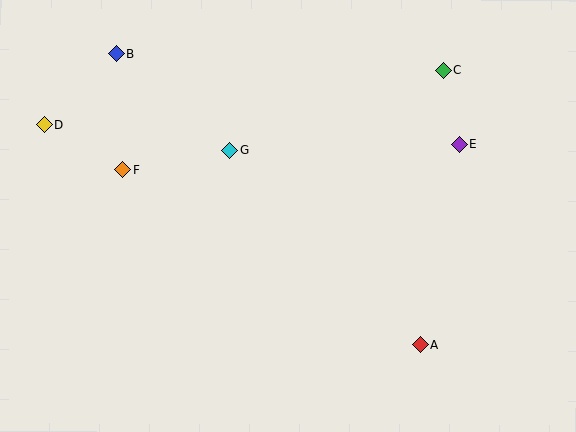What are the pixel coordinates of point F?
Point F is at (123, 169).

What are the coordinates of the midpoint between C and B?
The midpoint between C and B is at (280, 62).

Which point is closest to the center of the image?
Point G at (230, 150) is closest to the center.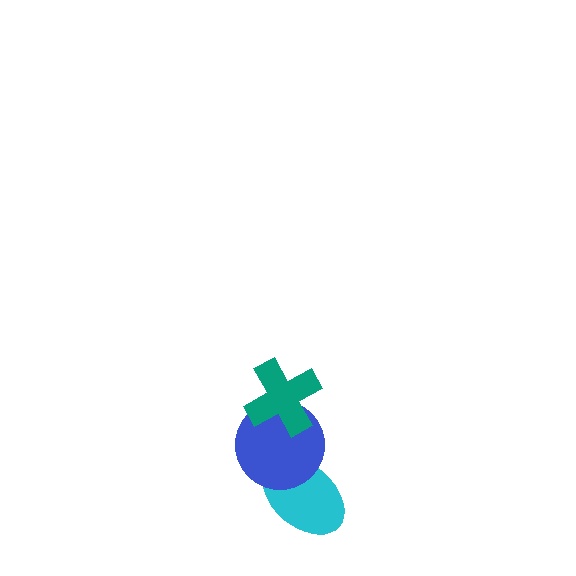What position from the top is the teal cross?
The teal cross is 1st from the top.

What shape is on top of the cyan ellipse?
The blue circle is on top of the cyan ellipse.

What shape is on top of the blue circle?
The teal cross is on top of the blue circle.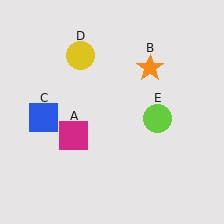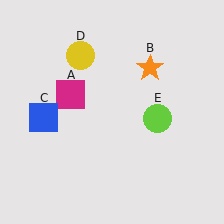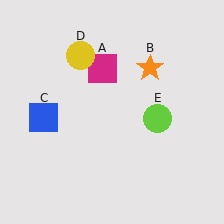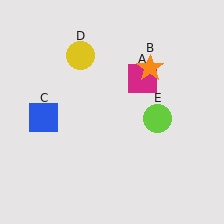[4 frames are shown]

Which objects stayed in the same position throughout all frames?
Orange star (object B) and blue square (object C) and yellow circle (object D) and lime circle (object E) remained stationary.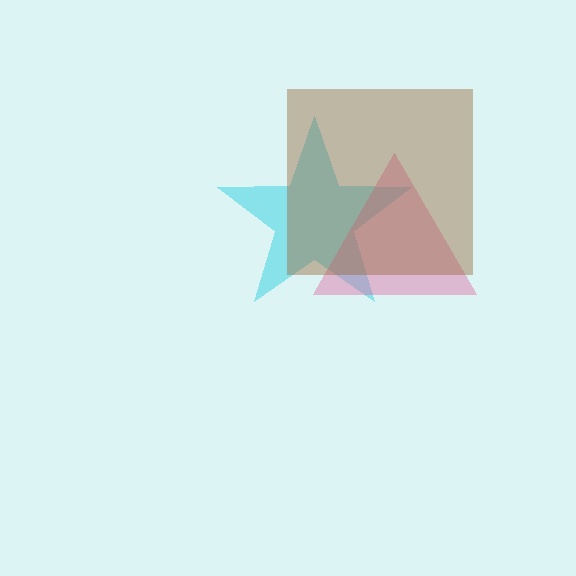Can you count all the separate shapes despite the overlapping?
Yes, there are 3 separate shapes.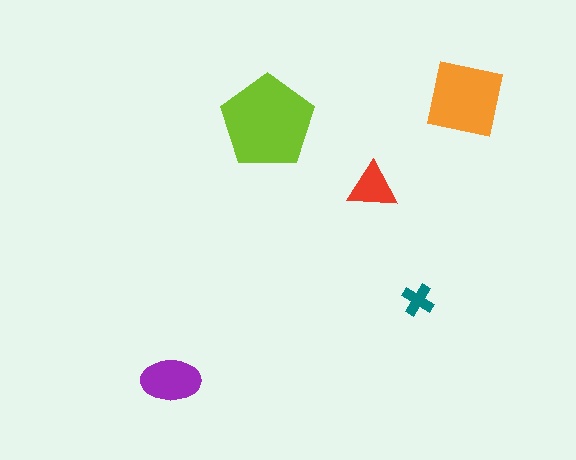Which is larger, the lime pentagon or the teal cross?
The lime pentagon.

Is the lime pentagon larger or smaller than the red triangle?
Larger.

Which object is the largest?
The lime pentagon.